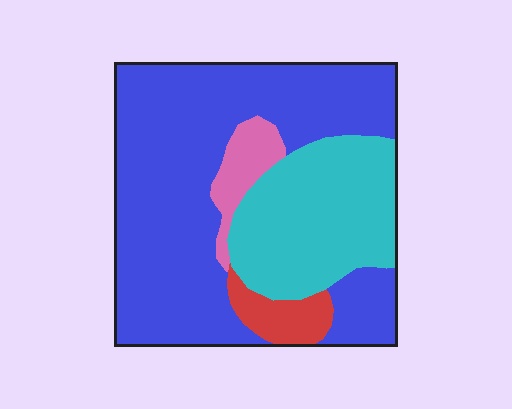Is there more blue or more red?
Blue.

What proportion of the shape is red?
Red covers 6% of the shape.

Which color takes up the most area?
Blue, at roughly 60%.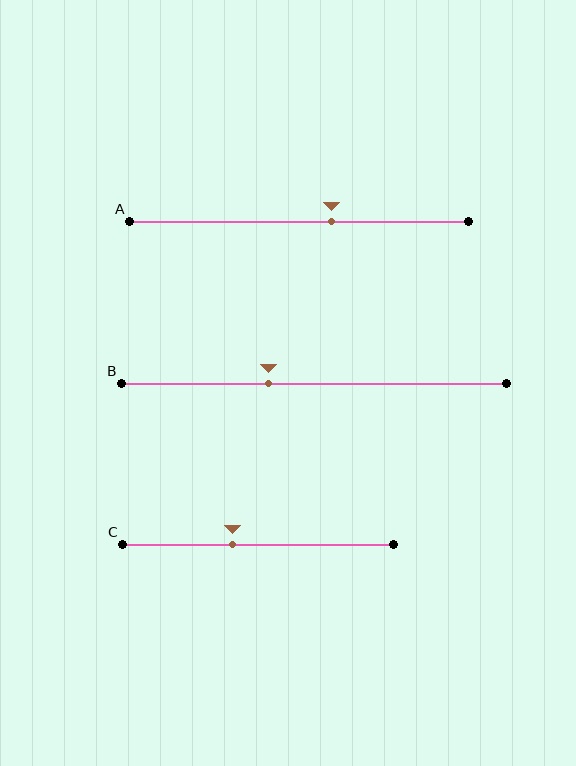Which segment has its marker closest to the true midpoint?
Segment C has its marker closest to the true midpoint.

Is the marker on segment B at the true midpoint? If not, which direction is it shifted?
No, the marker on segment B is shifted to the left by about 12% of the segment length.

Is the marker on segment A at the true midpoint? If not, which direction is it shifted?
No, the marker on segment A is shifted to the right by about 10% of the segment length.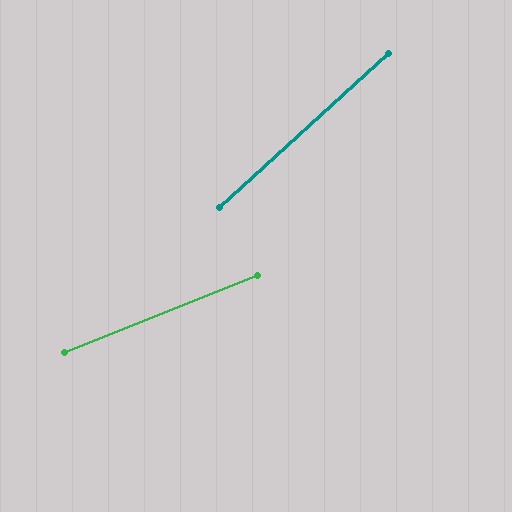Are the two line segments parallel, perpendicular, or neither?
Neither parallel nor perpendicular — they differ by about 21°.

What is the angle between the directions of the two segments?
Approximately 21 degrees.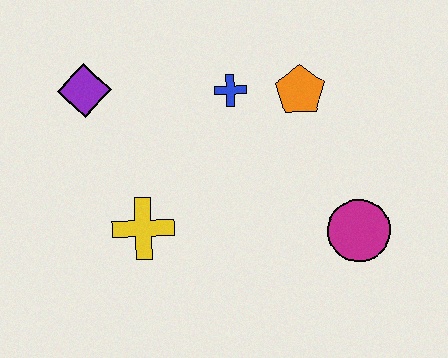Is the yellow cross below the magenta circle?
No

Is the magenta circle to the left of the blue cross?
No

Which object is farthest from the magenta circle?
The purple diamond is farthest from the magenta circle.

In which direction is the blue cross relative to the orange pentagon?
The blue cross is to the left of the orange pentagon.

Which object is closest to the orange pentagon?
The blue cross is closest to the orange pentagon.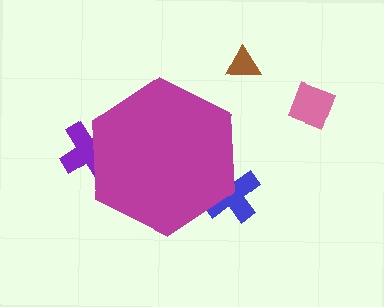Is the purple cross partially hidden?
Yes, the purple cross is partially hidden behind the magenta hexagon.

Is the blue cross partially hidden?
Yes, the blue cross is partially hidden behind the magenta hexagon.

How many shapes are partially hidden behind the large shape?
2 shapes are partially hidden.